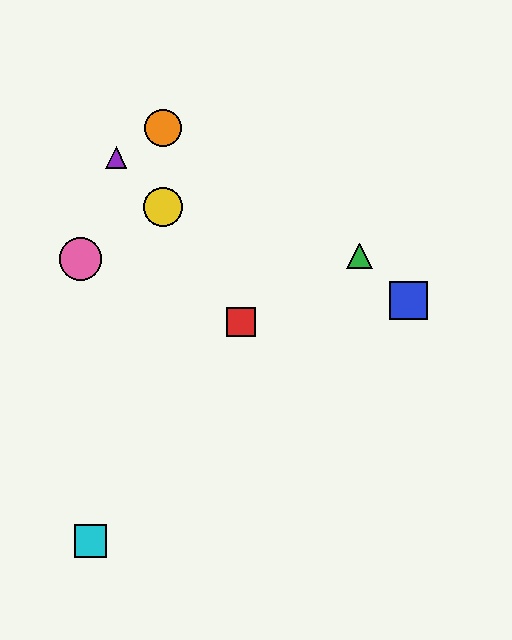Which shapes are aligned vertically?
The yellow circle, the orange circle are aligned vertically.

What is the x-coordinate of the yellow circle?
The yellow circle is at x≈163.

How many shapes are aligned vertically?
2 shapes (the yellow circle, the orange circle) are aligned vertically.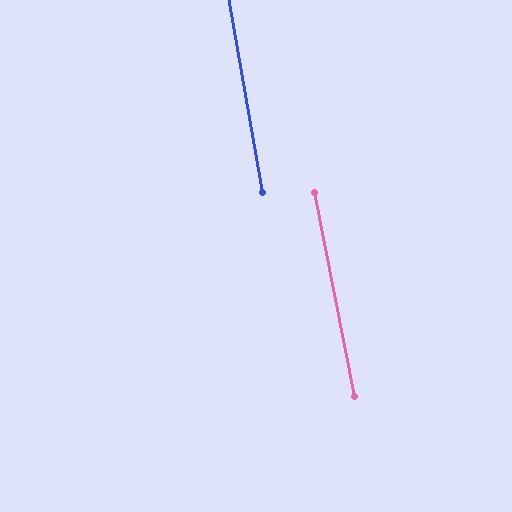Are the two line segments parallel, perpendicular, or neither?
Parallel — their directions differ by only 1.0°.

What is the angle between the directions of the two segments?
Approximately 1 degree.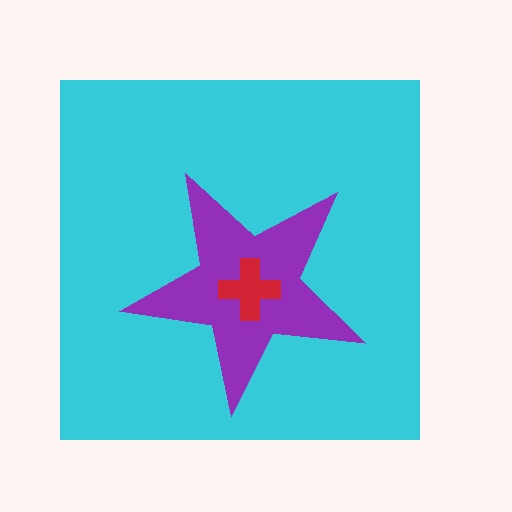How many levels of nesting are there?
3.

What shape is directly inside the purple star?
The red cross.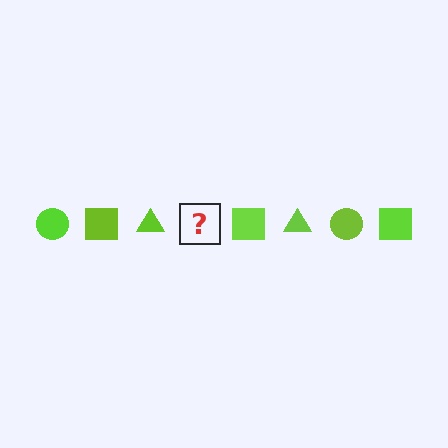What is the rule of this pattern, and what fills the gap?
The rule is that the pattern cycles through circle, square, triangle shapes in lime. The gap should be filled with a lime circle.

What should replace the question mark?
The question mark should be replaced with a lime circle.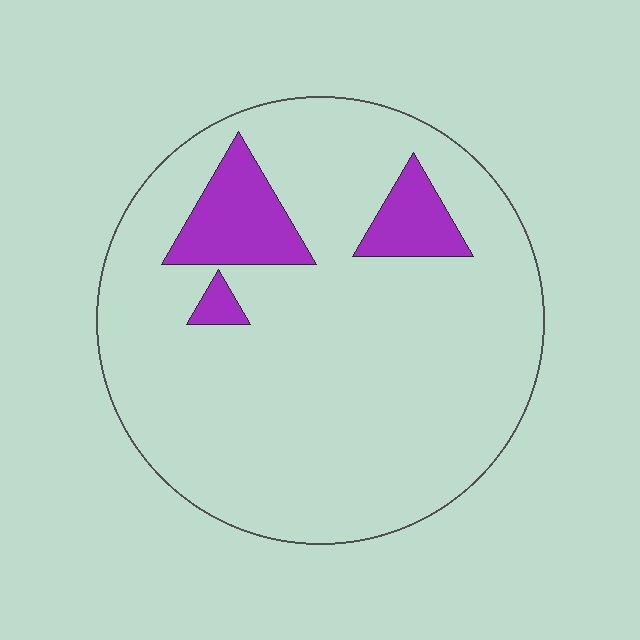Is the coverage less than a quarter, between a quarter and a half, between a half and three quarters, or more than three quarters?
Less than a quarter.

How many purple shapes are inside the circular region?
3.